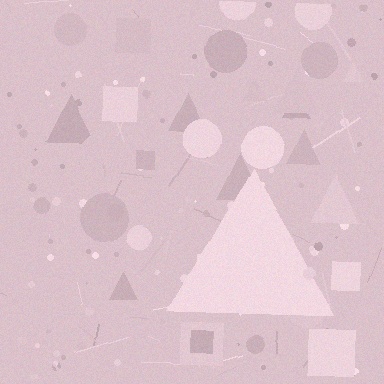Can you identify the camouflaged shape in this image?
The camouflaged shape is a triangle.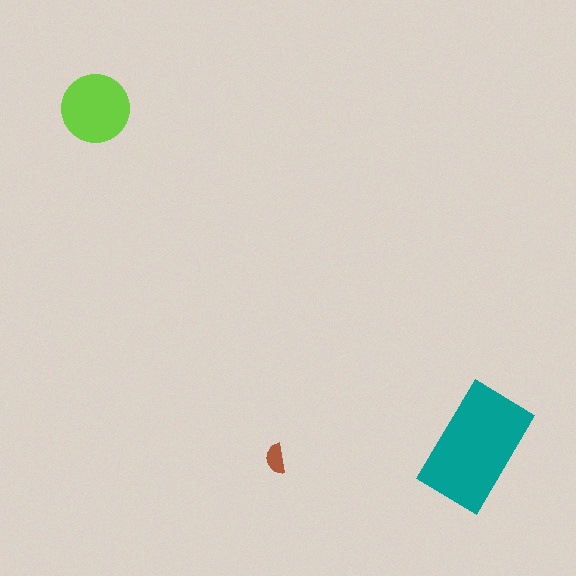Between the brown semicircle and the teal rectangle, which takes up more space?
The teal rectangle.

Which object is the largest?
The teal rectangle.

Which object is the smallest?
The brown semicircle.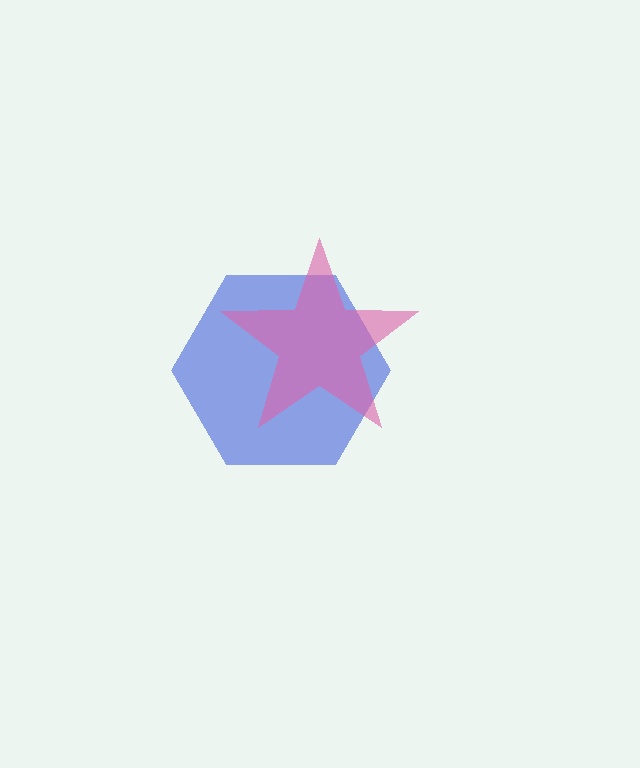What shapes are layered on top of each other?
The layered shapes are: a blue hexagon, a pink star.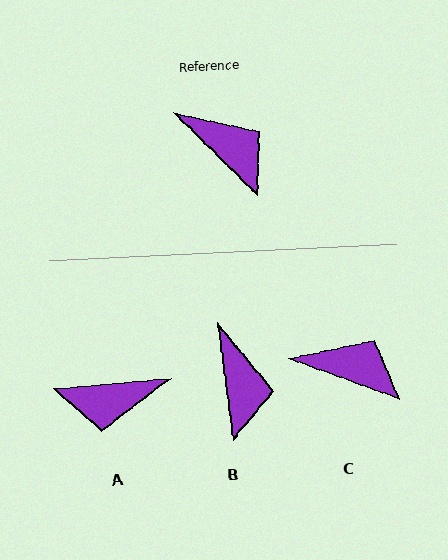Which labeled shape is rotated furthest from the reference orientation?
A, about 130 degrees away.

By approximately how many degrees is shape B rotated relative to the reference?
Approximately 38 degrees clockwise.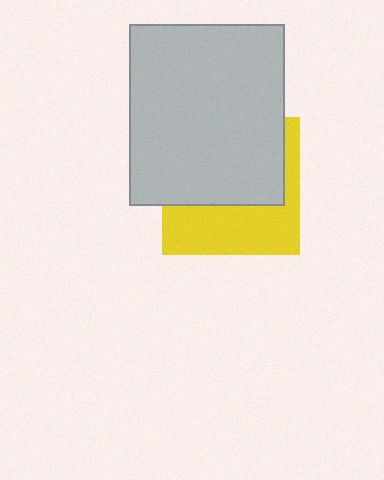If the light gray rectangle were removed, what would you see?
You would see the complete yellow square.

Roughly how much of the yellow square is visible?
A small part of it is visible (roughly 43%).